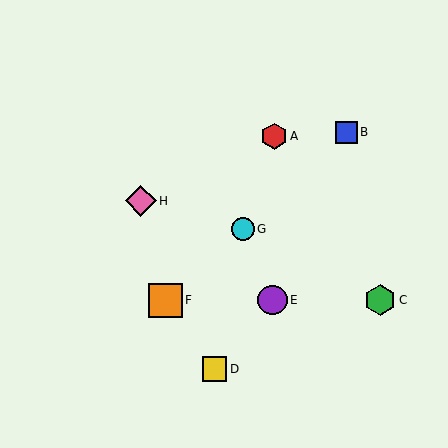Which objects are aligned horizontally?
Objects C, E, F are aligned horizontally.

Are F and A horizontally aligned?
No, F is at y≈300 and A is at y≈136.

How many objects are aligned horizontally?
3 objects (C, E, F) are aligned horizontally.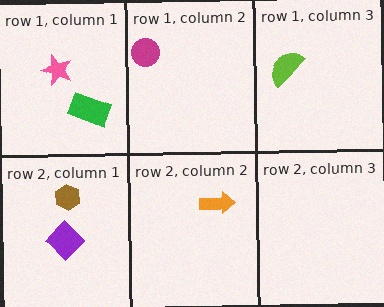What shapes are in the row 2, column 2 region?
The orange arrow.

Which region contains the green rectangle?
The row 1, column 1 region.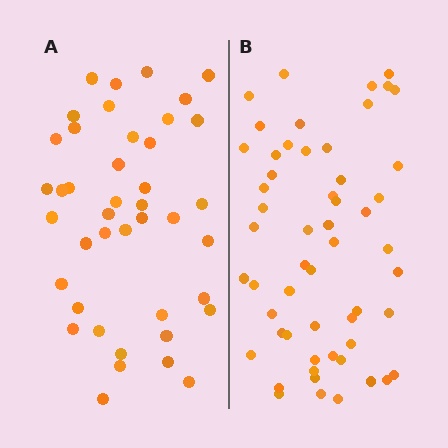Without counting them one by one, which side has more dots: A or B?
Region B (the right region) has more dots.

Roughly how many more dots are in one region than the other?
Region B has approximately 15 more dots than region A.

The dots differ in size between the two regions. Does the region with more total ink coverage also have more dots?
No. Region A has more total ink coverage because its dots are larger, but region B actually contains more individual dots. Total area can be misleading — the number of items is what matters here.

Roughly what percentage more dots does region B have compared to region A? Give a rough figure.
About 30% more.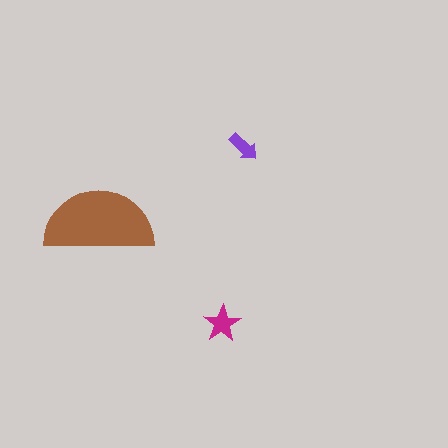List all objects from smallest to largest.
The purple arrow, the magenta star, the brown semicircle.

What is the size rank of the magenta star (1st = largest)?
2nd.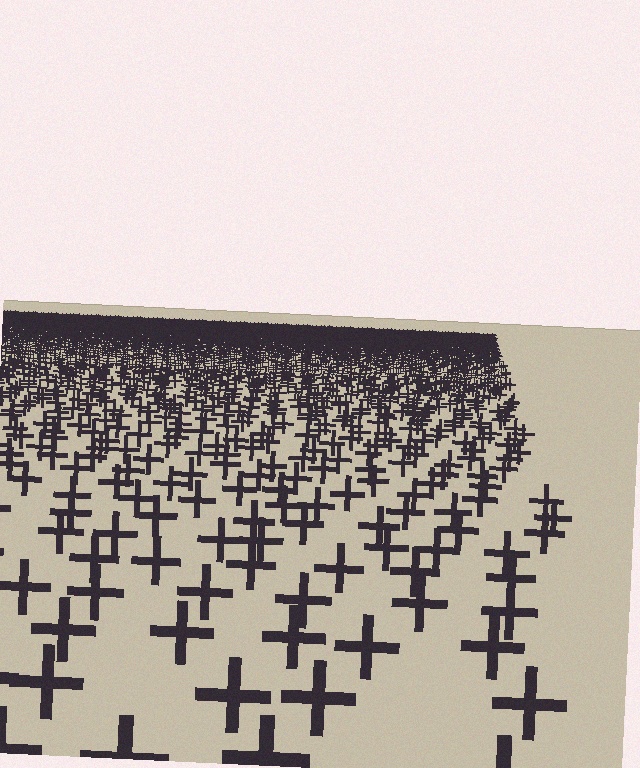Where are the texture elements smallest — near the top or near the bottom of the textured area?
Near the top.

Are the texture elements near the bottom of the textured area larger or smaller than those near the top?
Larger. Near the bottom, elements are closer to the viewer and appear at a bigger on-screen size.